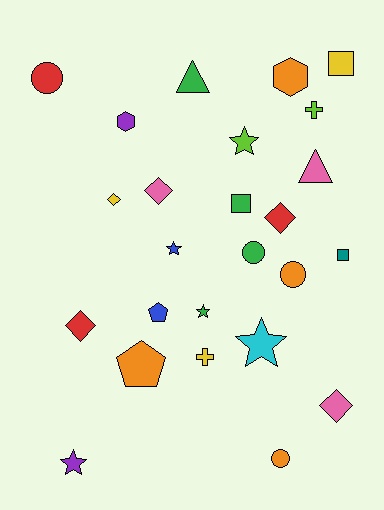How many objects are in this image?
There are 25 objects.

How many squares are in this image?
There are 3 squares.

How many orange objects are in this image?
There are 4 orange objects.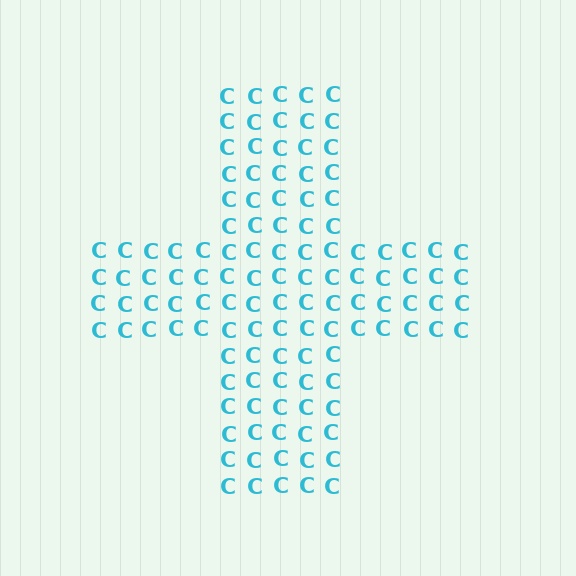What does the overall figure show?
The overall figure shows a cross.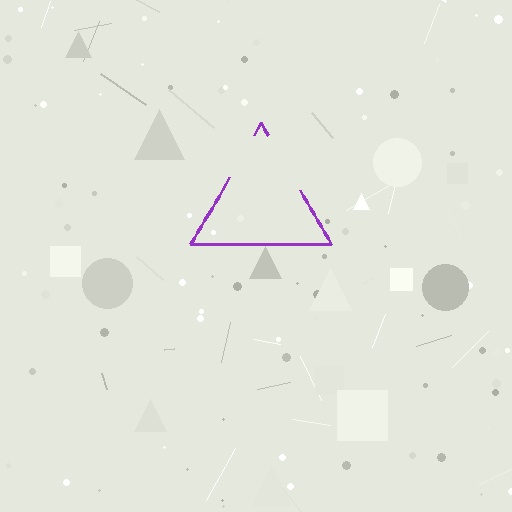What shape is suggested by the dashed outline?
The dashed outline suggests a triangle.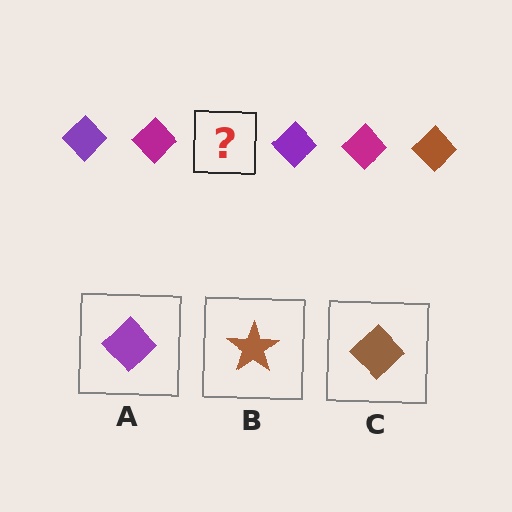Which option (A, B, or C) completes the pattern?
C.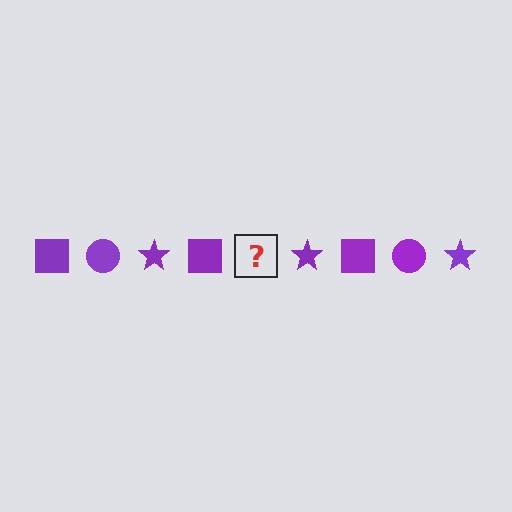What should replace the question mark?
The question mark should be replaced with a purple circle.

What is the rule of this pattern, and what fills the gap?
The rule is that the pattern cycles through square, circle, star shapes in purple. The gap should be filled with a purple circle.